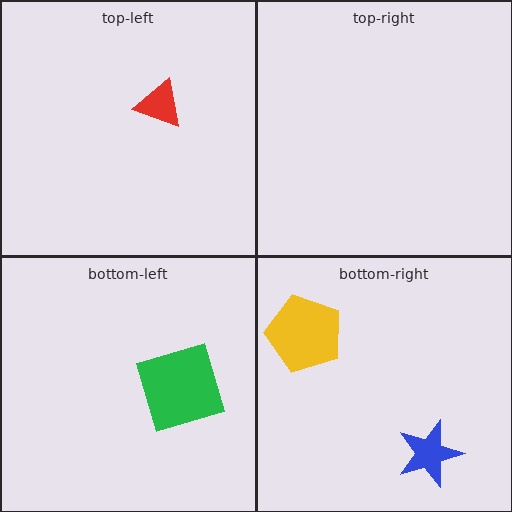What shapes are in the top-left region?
The red triangle.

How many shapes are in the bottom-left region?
1.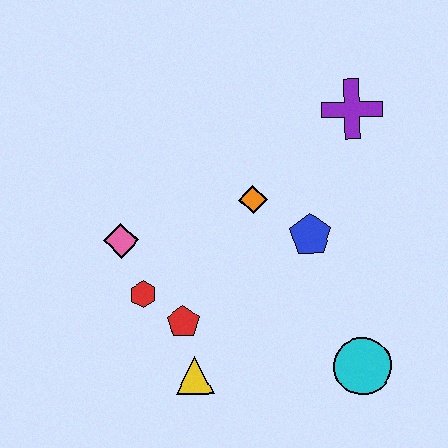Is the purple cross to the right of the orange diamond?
Yes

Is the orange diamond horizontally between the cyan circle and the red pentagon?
Yes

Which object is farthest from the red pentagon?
The purple cross is farthest from the red pentagon.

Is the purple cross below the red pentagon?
No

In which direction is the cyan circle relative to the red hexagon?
The cyan circle is to the right of the red hexagon.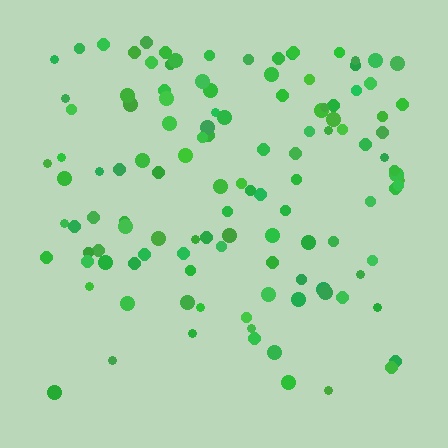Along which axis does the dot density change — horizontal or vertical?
Vertical.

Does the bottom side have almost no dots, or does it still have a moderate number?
Still a moderate number, just noticeably fewer than the top.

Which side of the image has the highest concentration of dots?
The top.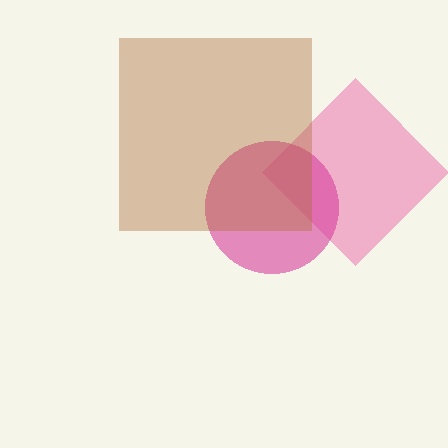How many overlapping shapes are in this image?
There are 3 overlapping shapes in the image.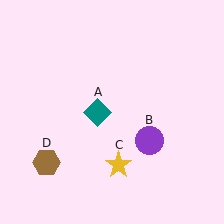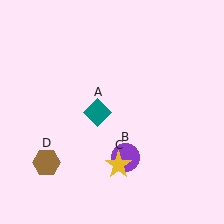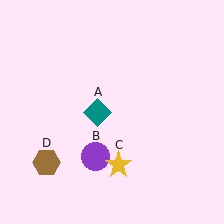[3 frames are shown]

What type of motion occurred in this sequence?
The purple circle (object B) rotated clockwise around the center of the scene.